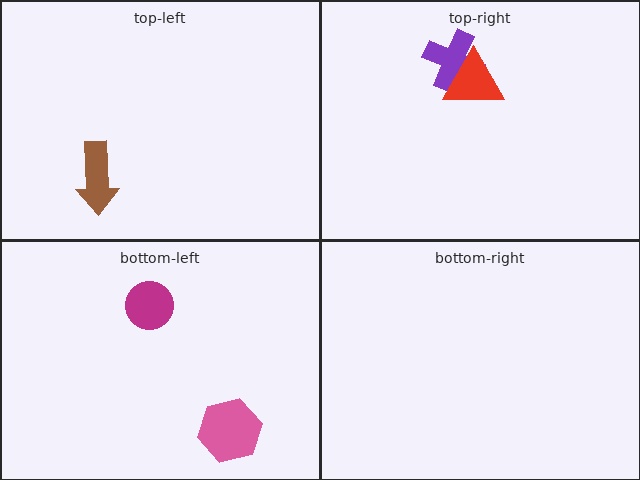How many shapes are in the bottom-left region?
2.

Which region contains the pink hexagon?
The bottom-left region.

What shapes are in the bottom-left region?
The pink hexagon, the magenta circle.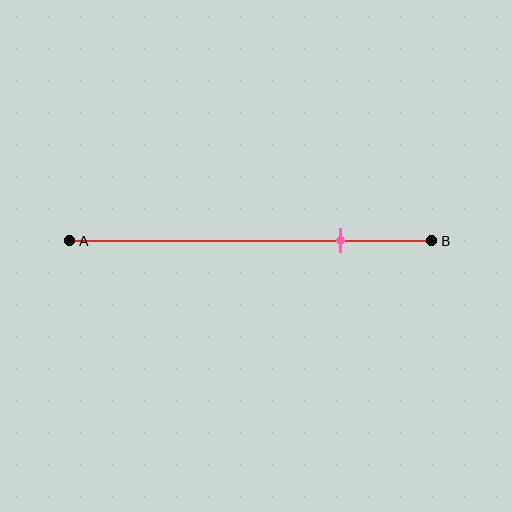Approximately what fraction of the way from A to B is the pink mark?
The pink mark is approximately 75% of the way from A to B.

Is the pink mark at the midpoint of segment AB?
No, the mark is at about 75% from A, not at the 50% midpoint.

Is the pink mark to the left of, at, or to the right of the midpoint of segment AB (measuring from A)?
The pink mark is to the right of the midpoint of segment AB.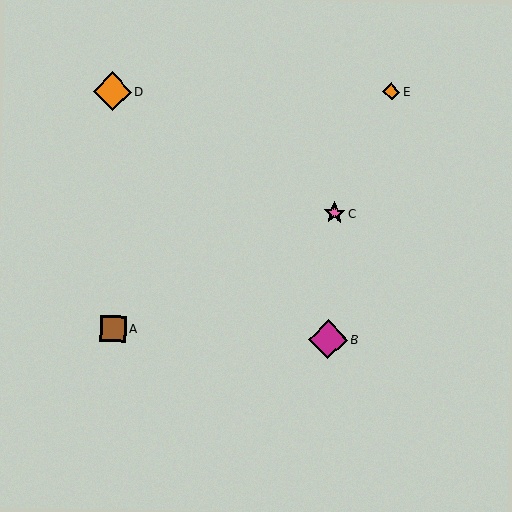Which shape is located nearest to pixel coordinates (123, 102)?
The orange diamond (labeled D) at (112, 91) is nearest to that location.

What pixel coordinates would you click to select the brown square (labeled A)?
Click at (113, 329) to select the brown square A.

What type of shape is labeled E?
Shape E is an orange diamond.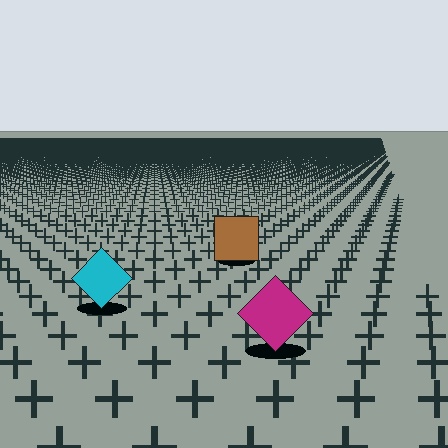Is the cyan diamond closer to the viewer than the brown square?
Yes. The cyan diamond is closer — you can tell from the texture gradient: the ground texture is coarser near it.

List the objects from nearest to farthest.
From nearest to farthest: the magenta diamond, the cyan diamond, the brown square.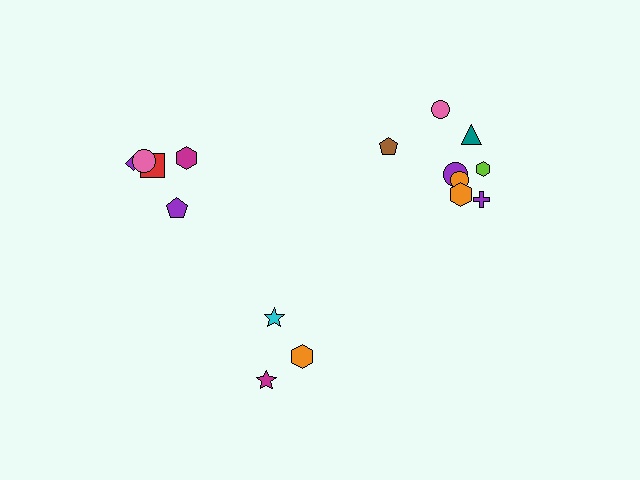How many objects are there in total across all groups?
There are 16 objects.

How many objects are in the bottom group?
There are 3 objects.